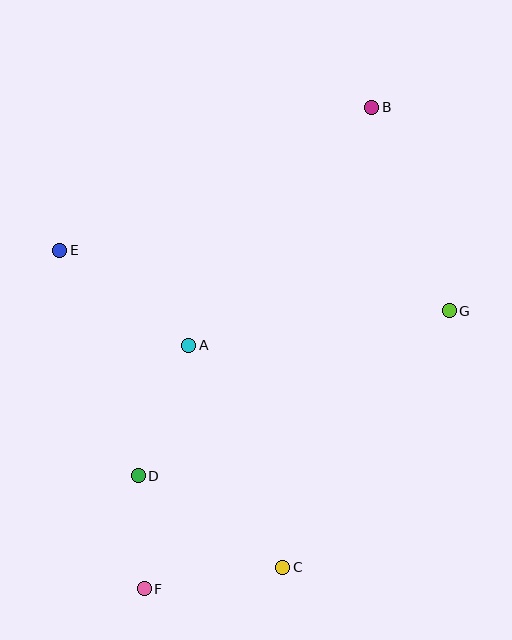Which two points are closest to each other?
Points D and F are closest to each other.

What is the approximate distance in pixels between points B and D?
The distance between B and D is approximately 436 pixels.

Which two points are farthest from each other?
Points B and F are farthest from each other.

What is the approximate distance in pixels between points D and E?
The distance between D and E is approximately 239 pixels.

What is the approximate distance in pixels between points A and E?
The distance between A and E is approximately 160 pixels.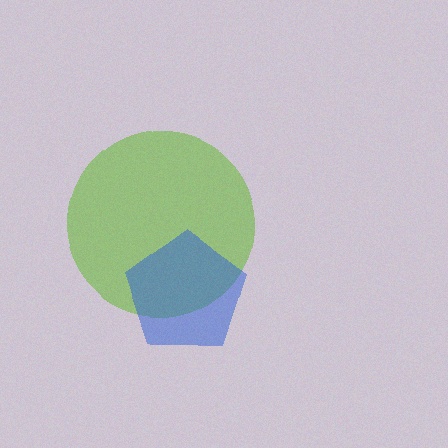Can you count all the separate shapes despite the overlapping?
Yes, there are 2 separate shapes.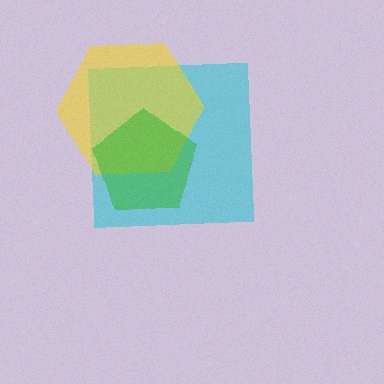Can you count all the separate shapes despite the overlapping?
Yes, there are 3 separate shapes.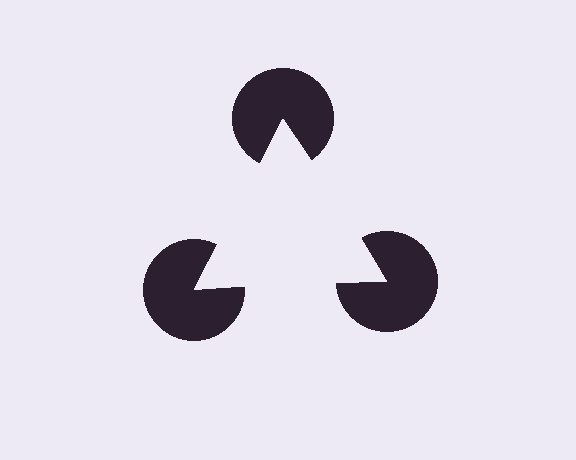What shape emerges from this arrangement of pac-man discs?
An illusory triangle — its edges are inferred from the aligned wedge cuts in the pac-man discs, not physically drawn.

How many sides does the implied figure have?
3 sides.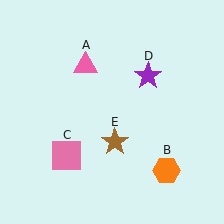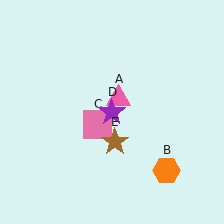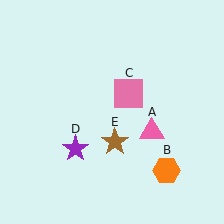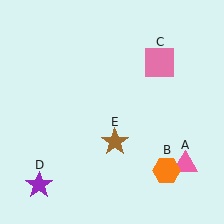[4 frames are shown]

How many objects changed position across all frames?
3 objects changed position: pink triangle (object A), pink square (object C), purple star (object D).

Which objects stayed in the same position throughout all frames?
Orange hexagon (object B) and brown star (object E) remained stationary.